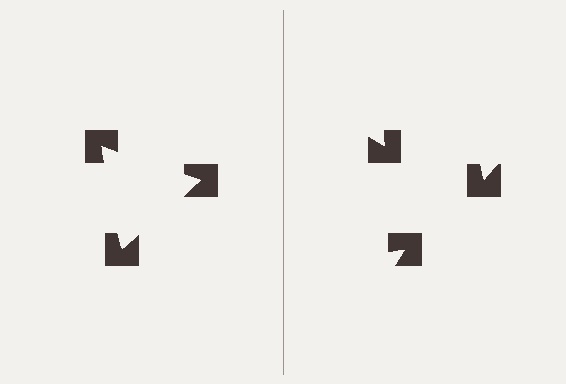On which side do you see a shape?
An illusory triangle appears on the left side. On the right side the wedge cuts are rotated, so no coherent shape forms.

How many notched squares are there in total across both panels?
6 — 3 on each side.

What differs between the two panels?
The notched squares are positioned identically on both sides; only the wedge orientations differ. On the left they align to a triangle; on the right they are misaligned.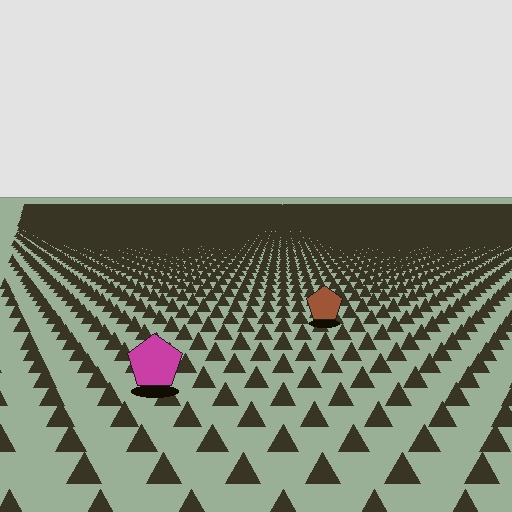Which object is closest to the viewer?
The magenta pentagon is closest. The texture marks near it are larger and more spread out.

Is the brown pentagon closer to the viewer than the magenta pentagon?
No. The magenta pentagon is closer — you can tell from the texture gradient: the ground texture is coarser near it.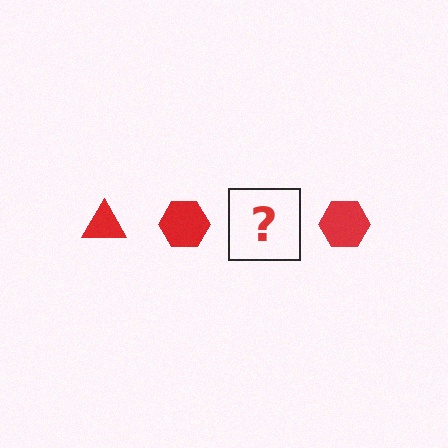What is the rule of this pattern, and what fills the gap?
The rule is that the pattern cycles through triangle, hexagon shapes in red. The gap should be filled with a red triangle.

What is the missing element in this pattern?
The missing element is a red triangle.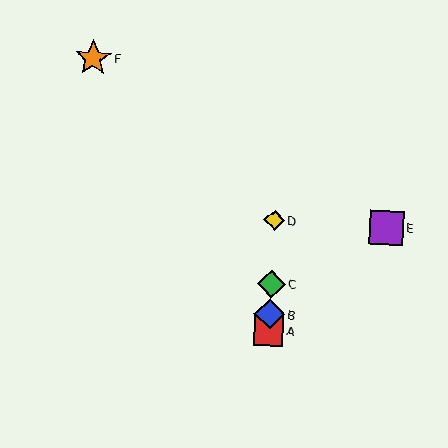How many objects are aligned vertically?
4 objects (A, B, C, D) are aligned vertically.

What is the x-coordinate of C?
Object C is at x≈271.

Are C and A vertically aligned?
Yes, both are at x≈271.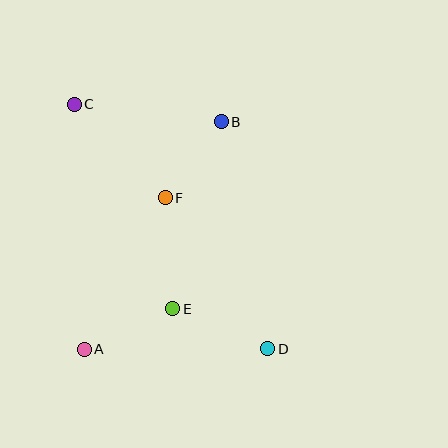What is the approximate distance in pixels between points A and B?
The distance between A and B is approximately 266 pixels.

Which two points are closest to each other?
Points B and F are closest to each other.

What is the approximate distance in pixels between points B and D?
The distance between B and D is approximately 232 pixels.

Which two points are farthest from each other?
Points C and D are farthest from each other.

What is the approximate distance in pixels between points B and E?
The distance between B and E is approximately 193 pixels.